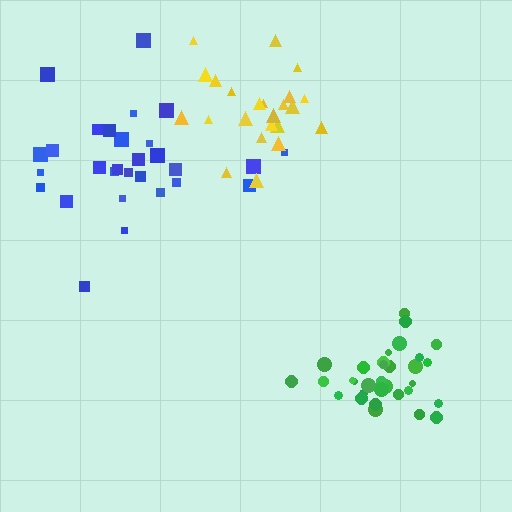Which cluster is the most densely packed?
Green.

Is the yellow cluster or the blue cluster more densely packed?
Yellow.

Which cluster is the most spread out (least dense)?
Blue.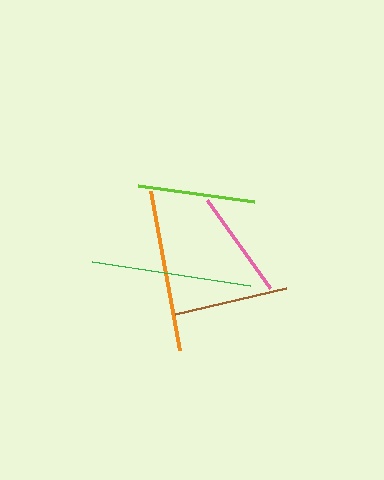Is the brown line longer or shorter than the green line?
The green line is longer than the brown line.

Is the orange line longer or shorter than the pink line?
The orange line is longer than the pink line.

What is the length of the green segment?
The green segment is approximately 160 pixels long.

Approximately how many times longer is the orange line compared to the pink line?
The orange line is approximately 1.5 times the length of the pink line.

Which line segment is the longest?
The orange line is the longest at approximately 162 pixels.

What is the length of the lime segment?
The lime segment is approximately 118 pixels long.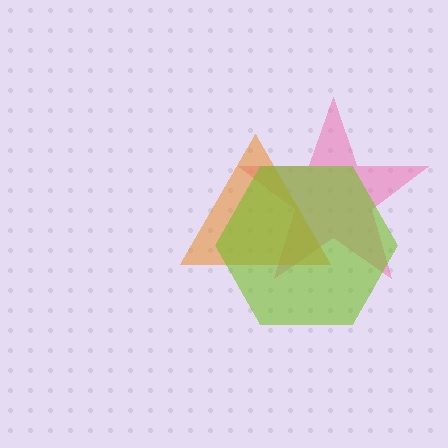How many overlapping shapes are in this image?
There are 3 overlapping shapes in the image.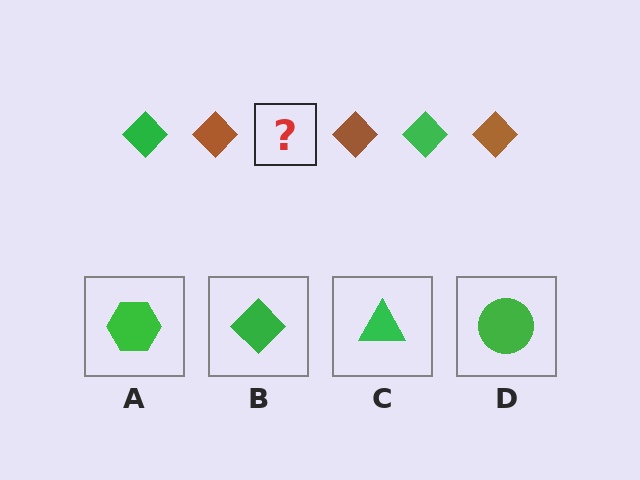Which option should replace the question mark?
Option B.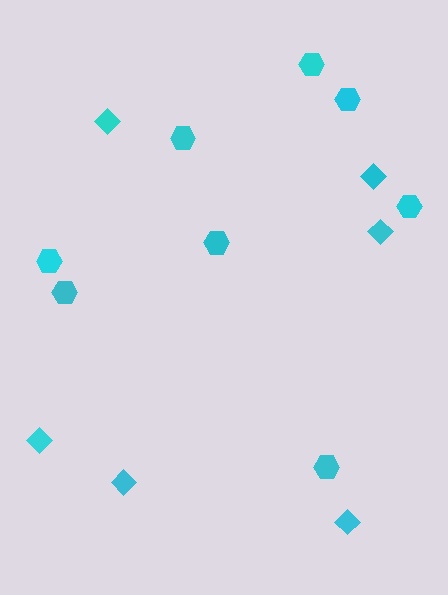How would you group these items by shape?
There are 2 groups: one group of hexagons (8) and one group of diamonds (6).